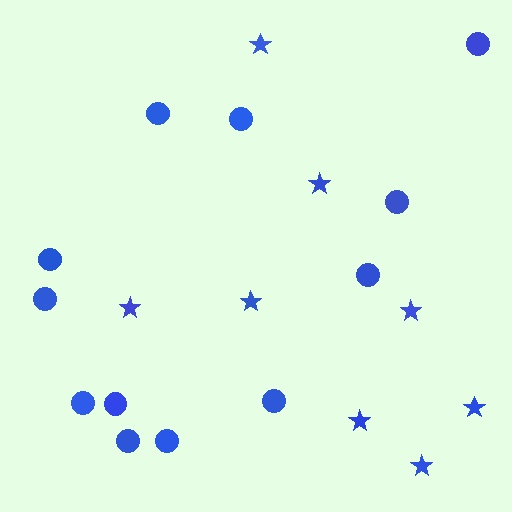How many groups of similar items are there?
There are 2 groups: one group of circles (12) and one group of stars (8).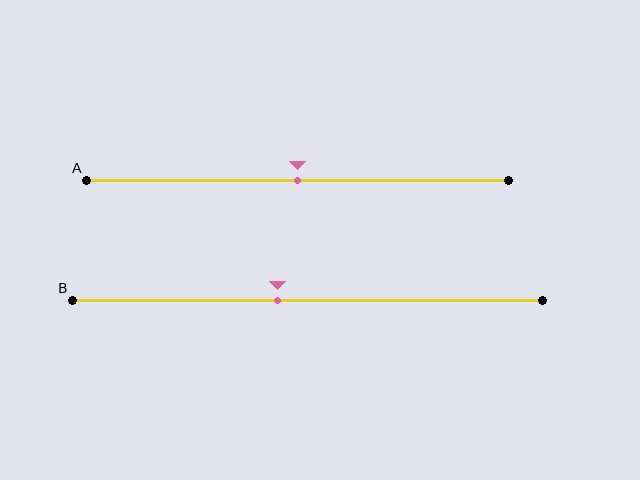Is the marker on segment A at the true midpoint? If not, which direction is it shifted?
Yes, the marker on segment A is at the true midpoint.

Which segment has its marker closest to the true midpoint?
Segment A has its marker closest to the true midpoint.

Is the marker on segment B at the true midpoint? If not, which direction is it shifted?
No, the marker on segment B is shifted to the left by about 6% of the segment length.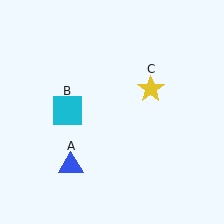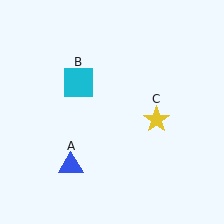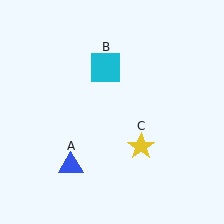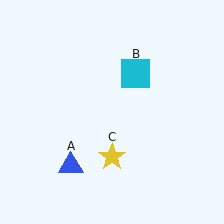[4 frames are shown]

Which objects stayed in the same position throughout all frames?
Blue triangle (object A) remained stationary.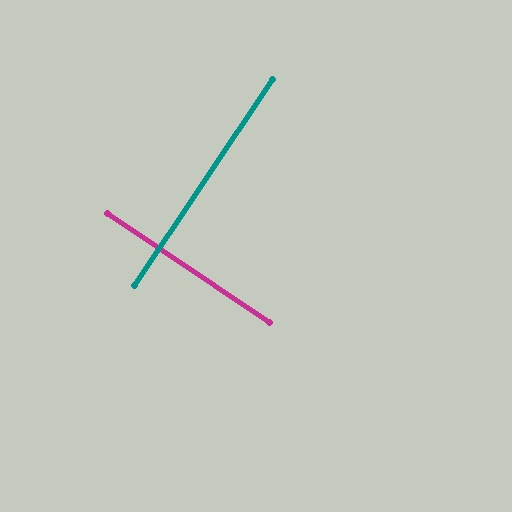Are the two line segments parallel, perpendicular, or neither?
Perpendicular — they meet at approximately 90°.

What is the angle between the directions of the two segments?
Approximately 90 degrees.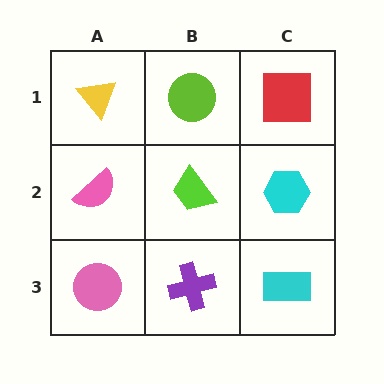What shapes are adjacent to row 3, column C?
A cyan hexagon (row 2, column C), a purple cross (row 3, column B).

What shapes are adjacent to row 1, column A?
A pink semicircle (row 2, column A), a lime circle (row 1, column B).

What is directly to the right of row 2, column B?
A cyan hexagon.